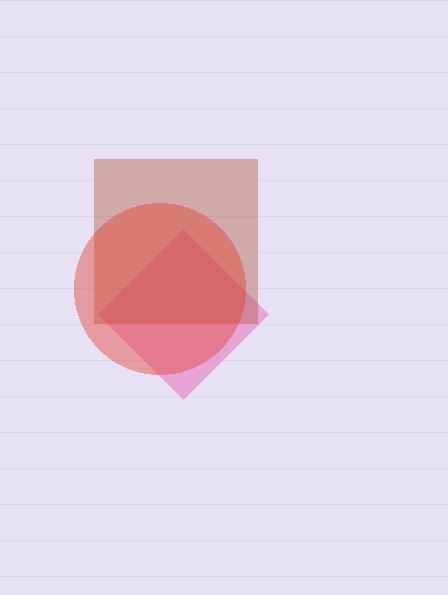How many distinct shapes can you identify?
There are 3 distinct shapes: a pink diamond, a brown square, a red circle.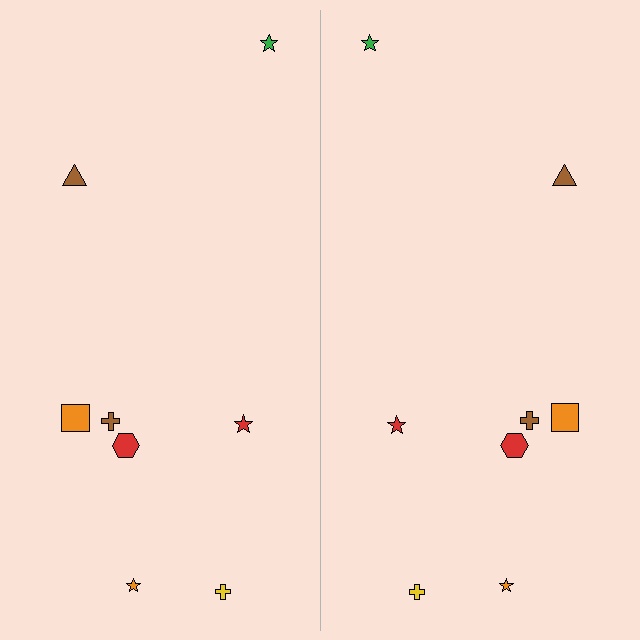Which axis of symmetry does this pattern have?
The pattern has a vertical axis of symmetry running through the center of the image.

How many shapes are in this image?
There are 16 shapes in this image.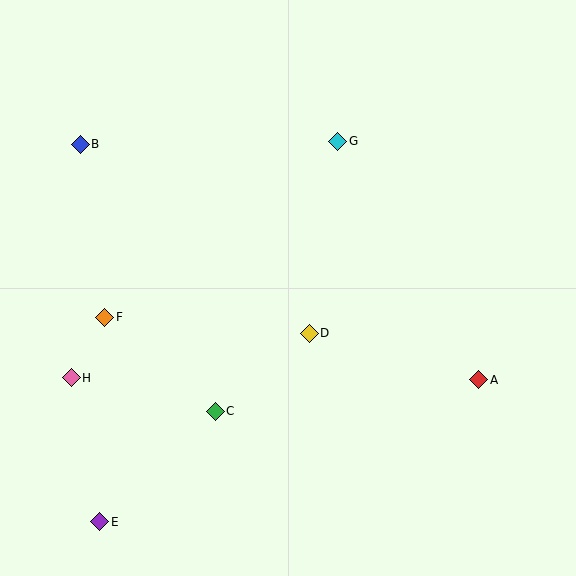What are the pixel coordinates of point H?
Point H is at (71, 378).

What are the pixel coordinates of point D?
Point D is at (309, 333).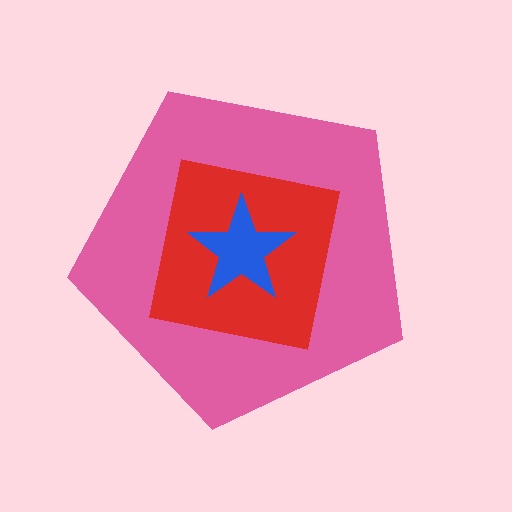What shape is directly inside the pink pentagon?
The red square.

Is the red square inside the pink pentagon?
Yes.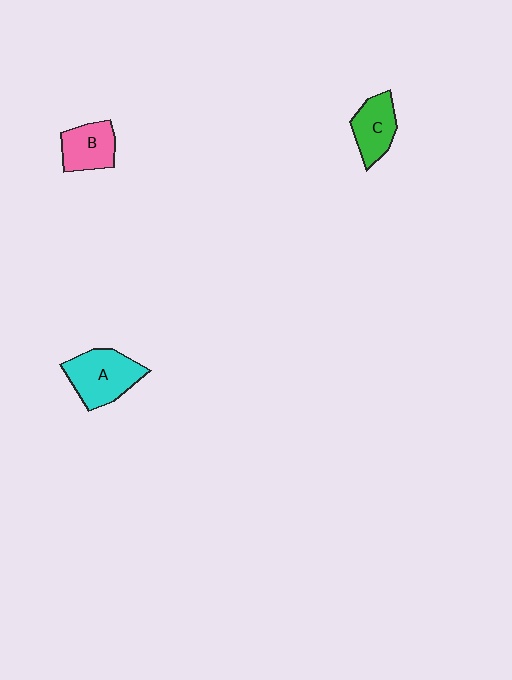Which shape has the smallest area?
Shape C (green).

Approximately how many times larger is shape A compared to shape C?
Approximately 1.4 times.